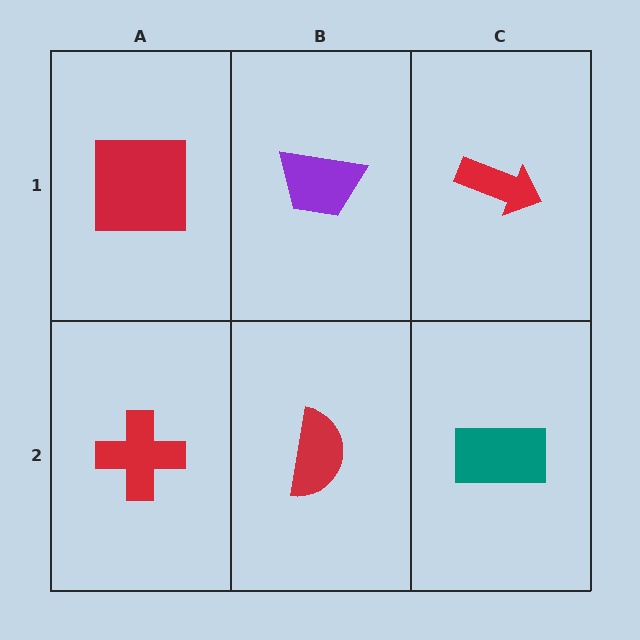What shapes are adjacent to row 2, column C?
A red arrow (row 1, column C), a red semicircle (row 2, column B).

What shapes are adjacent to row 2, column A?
A red square (row 1, column A), a red semicircle (row 2, column B).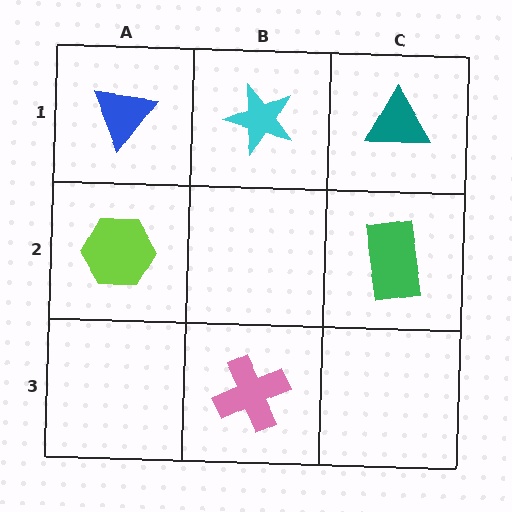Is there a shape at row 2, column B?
No, that cell is empty.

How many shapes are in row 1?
3 shapes.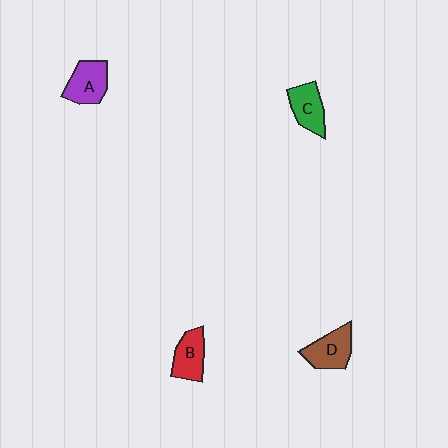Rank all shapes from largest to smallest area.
From largest to smallest: D (brown), A (purple), C (green), B (red).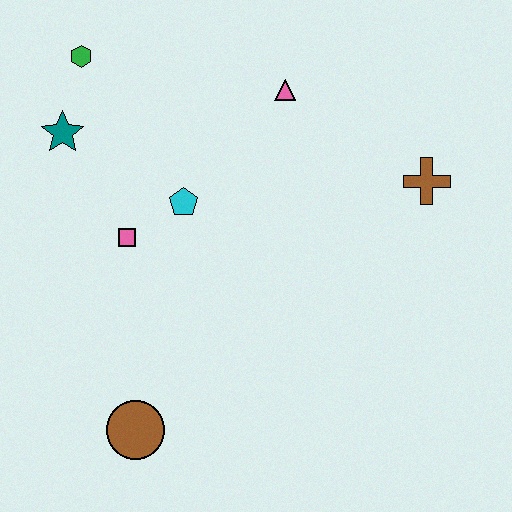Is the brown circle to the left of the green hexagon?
No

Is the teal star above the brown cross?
Yes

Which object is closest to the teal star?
The green hexagon is closest to the teal star.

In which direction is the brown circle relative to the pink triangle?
The brown circle is below the pink triangle.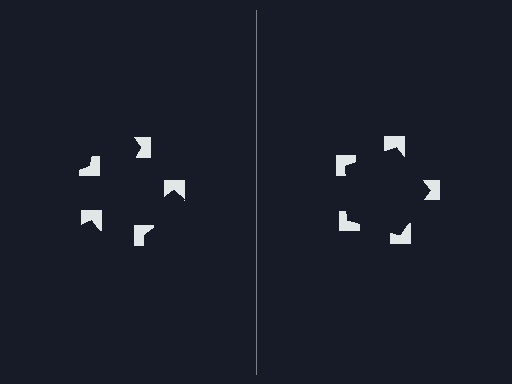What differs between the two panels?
The notched squares are positioned identically on both sides; only the wedge orientations differ. On the right they align to a pentagon; on the left they are misaligned.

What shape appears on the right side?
An illusory pentagon.